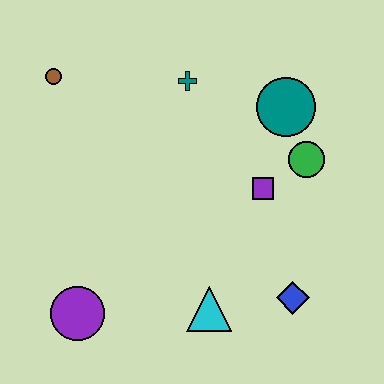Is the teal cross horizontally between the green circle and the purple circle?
Yes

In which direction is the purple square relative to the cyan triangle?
The purple square is above the cyan triangle.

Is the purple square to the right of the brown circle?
Yes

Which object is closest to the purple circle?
The cyan triangle is closest to the purple circle.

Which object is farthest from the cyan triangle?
The brown circle is farthest from the cyan triangle.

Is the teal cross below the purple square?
No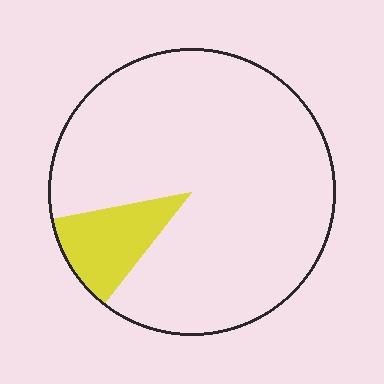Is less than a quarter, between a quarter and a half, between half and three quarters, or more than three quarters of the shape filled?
Less than a quarter.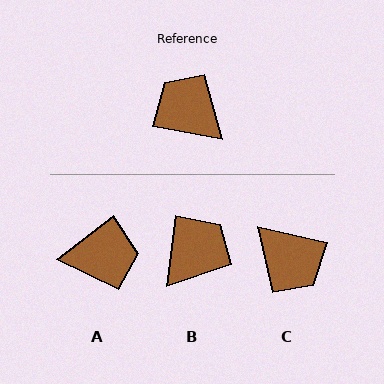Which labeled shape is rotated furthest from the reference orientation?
C, about 178 degrees away.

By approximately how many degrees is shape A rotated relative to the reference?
Approximately 131 degrees clockwise.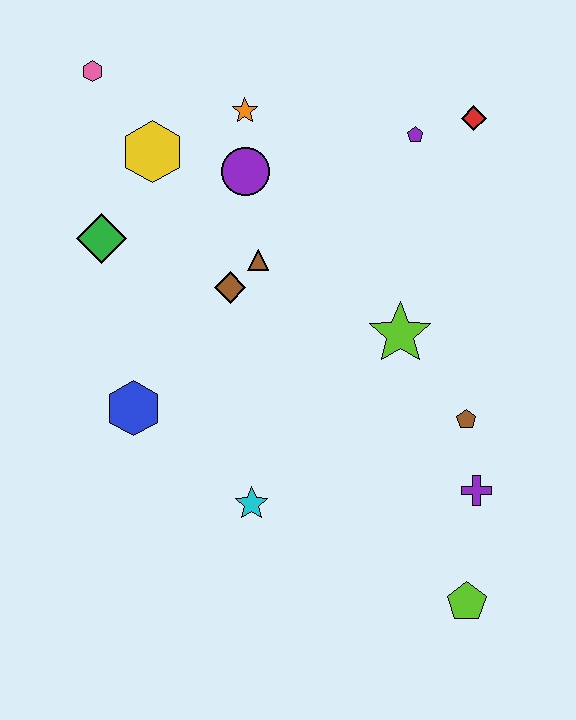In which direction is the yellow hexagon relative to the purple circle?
The yellow hexagon is to the left of the purple circle.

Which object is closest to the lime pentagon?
The purple cross is closest to the lime pentagon.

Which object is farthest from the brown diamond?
The lime pentagon is farthest from the brown diamond.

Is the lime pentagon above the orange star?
No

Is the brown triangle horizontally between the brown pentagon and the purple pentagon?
No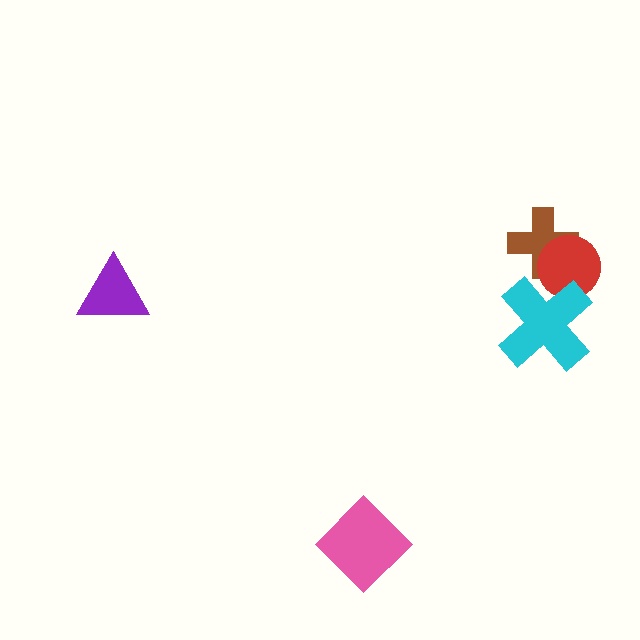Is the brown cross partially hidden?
Yes, it is partially covered by another shape.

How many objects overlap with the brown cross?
1 object overlaps with the brown cross.